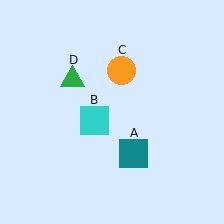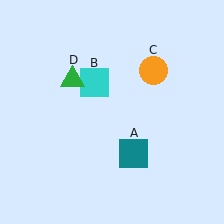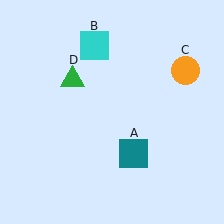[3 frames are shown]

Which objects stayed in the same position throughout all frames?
Teal square (object A) and green triangle (object D) remained stationary.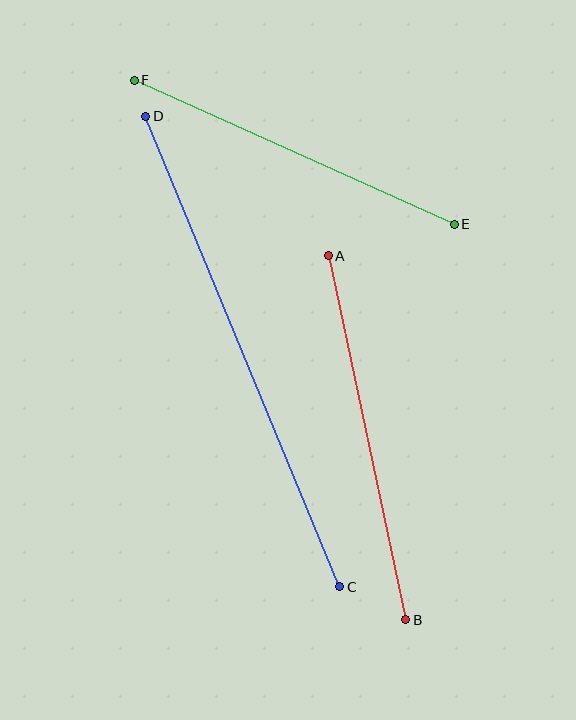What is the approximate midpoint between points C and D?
The midpoint is at approximately (243, 352) pixels.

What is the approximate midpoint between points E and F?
The midpoint is at approximately (294, 152) pixels.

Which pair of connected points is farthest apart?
Points C and D are farthest apart.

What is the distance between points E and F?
The distance is approximately 351 pixels.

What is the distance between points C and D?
The distance is approximately 509 pixels.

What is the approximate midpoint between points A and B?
The midpoint is at approximately (367, 438) pixels.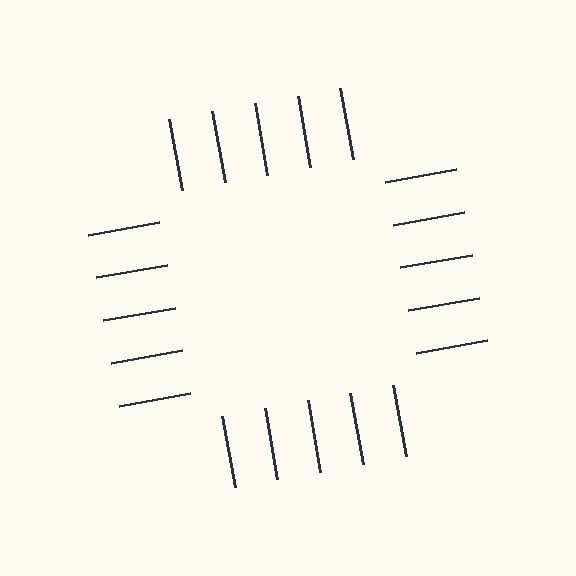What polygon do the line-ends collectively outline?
An illusory square — the line segments terminate on its edges but no continuous stroke is drawn.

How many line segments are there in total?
20 — 5 along each of the 4 edges.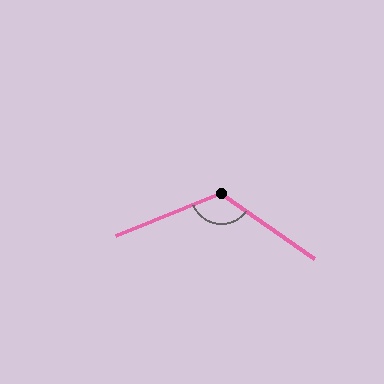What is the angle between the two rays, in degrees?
Approximately 123 degrees.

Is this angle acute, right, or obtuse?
It is obtuse.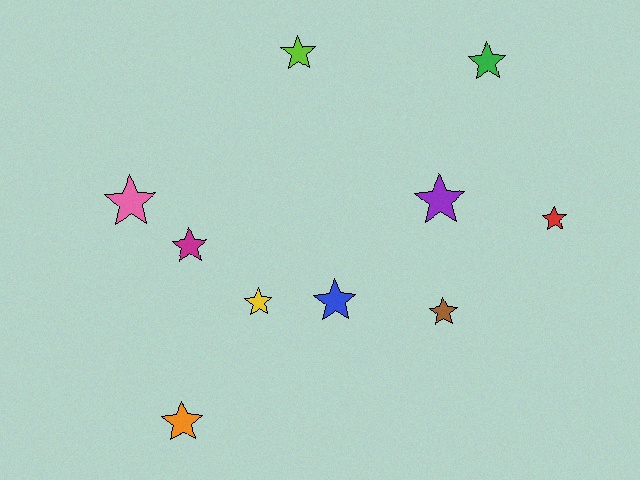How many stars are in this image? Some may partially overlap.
There are 10 stars.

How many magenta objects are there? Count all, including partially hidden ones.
There is 1 magenta object.